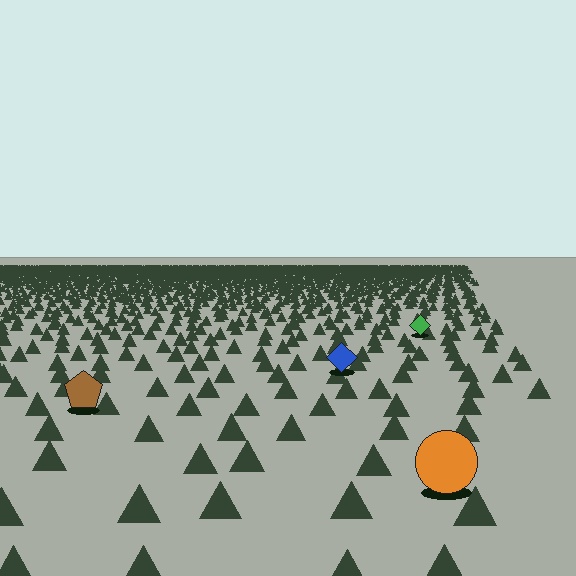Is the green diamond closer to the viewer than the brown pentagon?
No. The brown pentagon is closer — you can tell from the texture gradient: the ground texture is coarser near it.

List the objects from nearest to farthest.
From nearest to farthest: the orange circle, the brown pentagon, the blue diamond, the green diamond.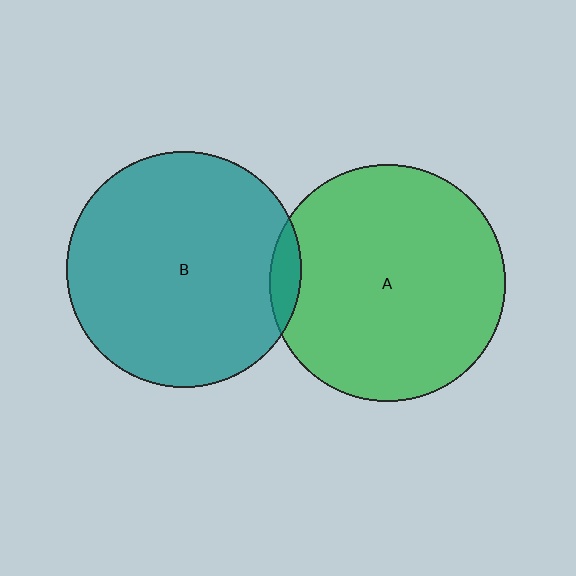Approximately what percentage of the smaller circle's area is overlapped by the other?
Approximately 5%.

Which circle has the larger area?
Circle A (green).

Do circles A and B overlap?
Yes.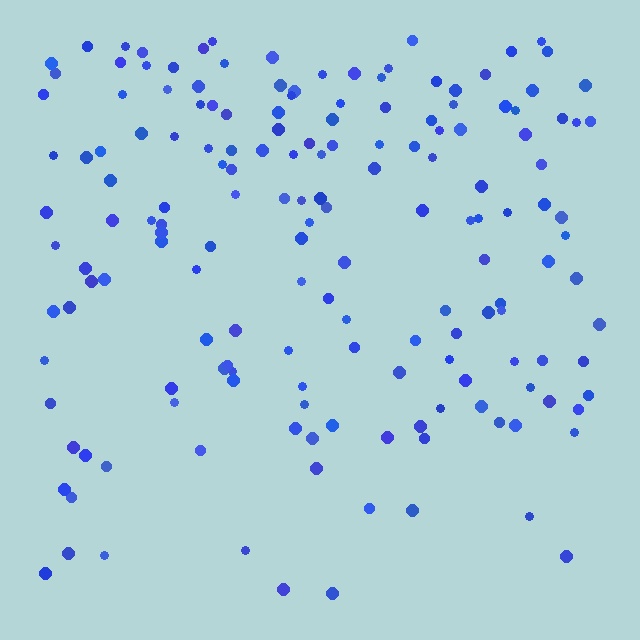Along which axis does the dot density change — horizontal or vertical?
Vertical.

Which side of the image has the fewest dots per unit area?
The bottom.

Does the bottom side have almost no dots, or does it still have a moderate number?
Still a moderate number, just noticeably fewer than the top.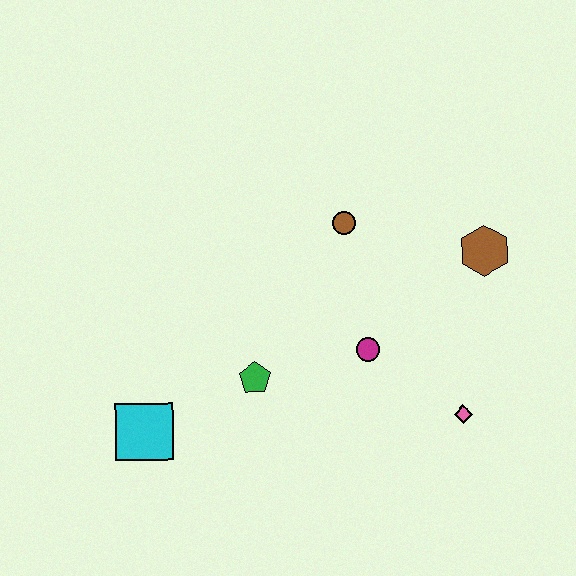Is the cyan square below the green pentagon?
Yes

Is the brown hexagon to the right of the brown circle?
Yes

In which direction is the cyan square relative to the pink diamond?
The cyan square is to the left of the pink diamond.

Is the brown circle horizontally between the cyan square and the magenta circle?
Yes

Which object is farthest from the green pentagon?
The brown hexagon is farthest from the green pentagon.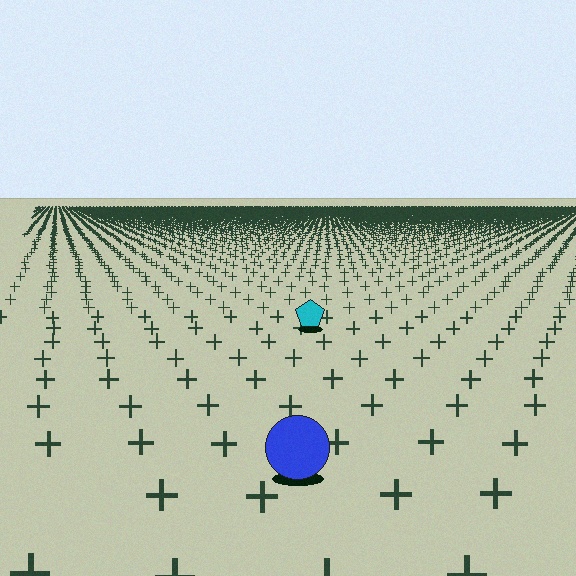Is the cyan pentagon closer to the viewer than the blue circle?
No. The blue circle is closer — you can tell from the texture gradient: the ground texture is coarser near it.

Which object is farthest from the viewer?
The cyan pentagon is farthest from the viewer. It appears smaller and the ground texture around it is denser.